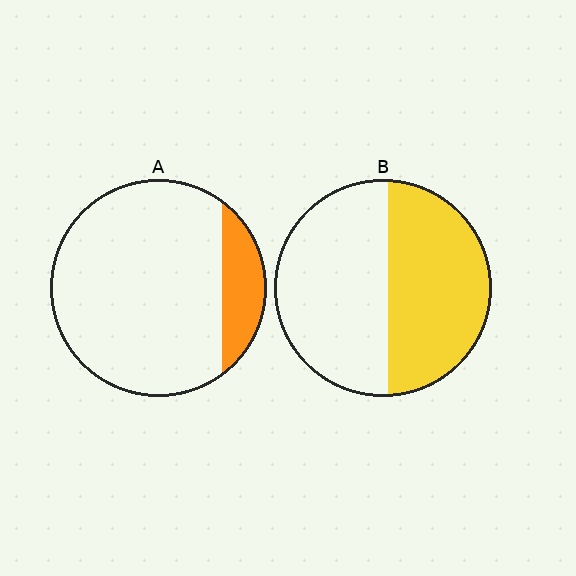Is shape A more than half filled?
No.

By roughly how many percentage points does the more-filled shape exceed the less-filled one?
By roughly 30 percentage points (B over A).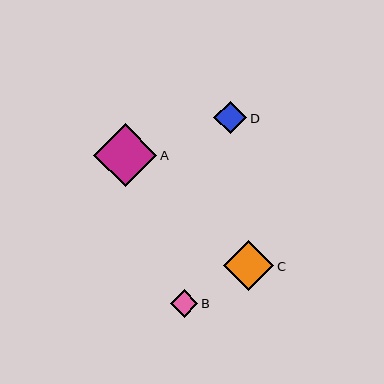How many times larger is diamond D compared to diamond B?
Diamond D is approximately 1.2 times the size of diamond B.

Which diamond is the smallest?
Diamond B is the smallest with a size of approximately 27 pixels.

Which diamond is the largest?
Diamond A is the largest with a size of approximately 63 pixels.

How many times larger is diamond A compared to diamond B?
Diamond A is approximately 2.3 times the size of diamond B.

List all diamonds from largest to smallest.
From largest to smallest: A, C, D, B.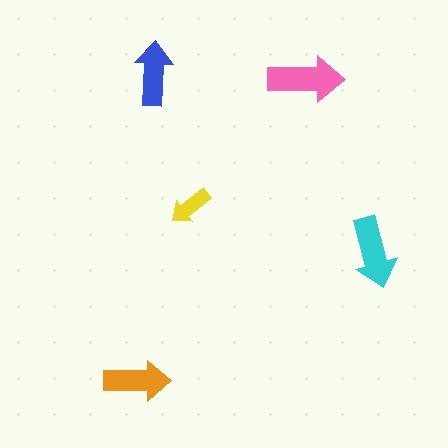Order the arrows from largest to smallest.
the pink one, the cyan one, the orange one, the blue one, the yellow one.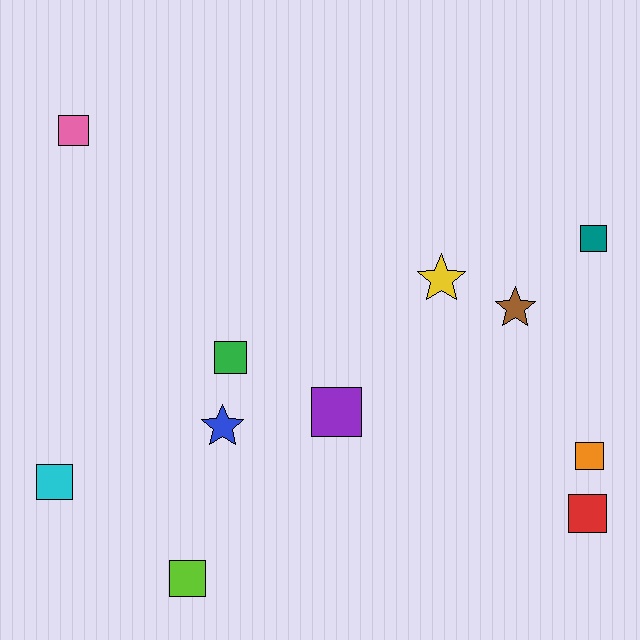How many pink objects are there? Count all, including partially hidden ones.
There is 1 pink object.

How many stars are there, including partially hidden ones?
There are 3 stars.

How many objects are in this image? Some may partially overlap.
There are 11 objects.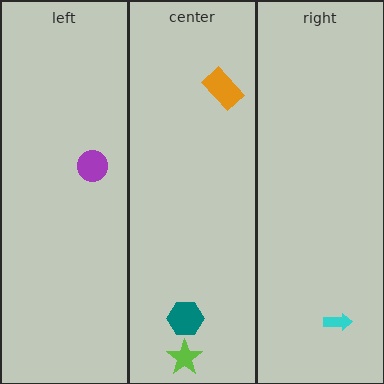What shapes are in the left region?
The purple circle.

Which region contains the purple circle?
The left region.